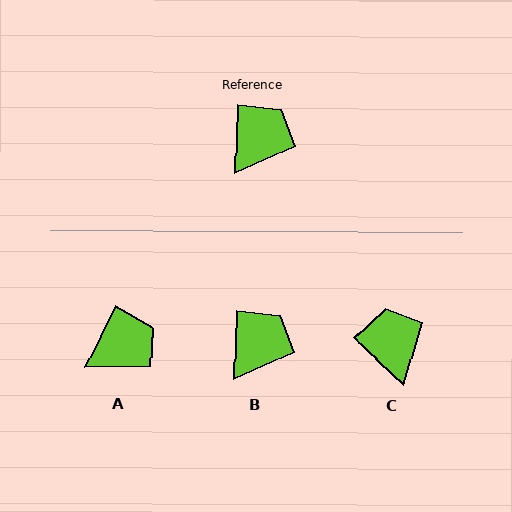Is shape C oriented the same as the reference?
No, it is off by about 49 degrees.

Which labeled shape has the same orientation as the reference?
B.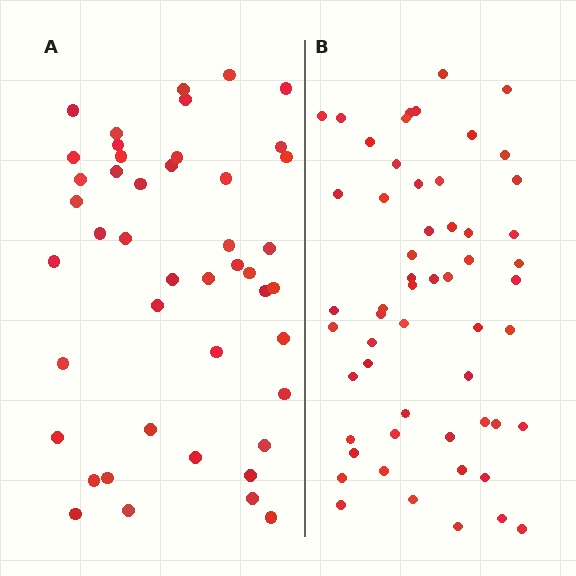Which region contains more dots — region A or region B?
Region B (the right region) has more dots.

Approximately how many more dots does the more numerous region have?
Region B has roughly 12 or so more dots than region A.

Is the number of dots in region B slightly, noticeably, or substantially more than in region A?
Region B has only slightly more — the two regions are fairly close. The ratio is roughly 1.2 to 1.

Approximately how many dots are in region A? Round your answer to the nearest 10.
About 40 dots. (The exact count is 45, which rounds to 40.)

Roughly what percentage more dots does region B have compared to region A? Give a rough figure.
About 25% more.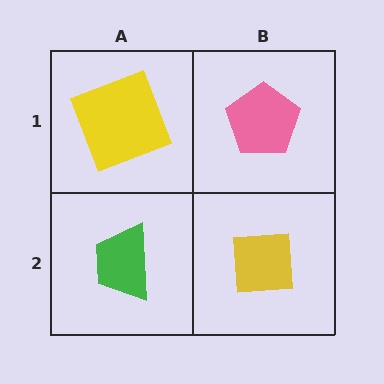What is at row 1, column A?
A yellow square.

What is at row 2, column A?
A green trapezoid.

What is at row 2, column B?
A yellow square.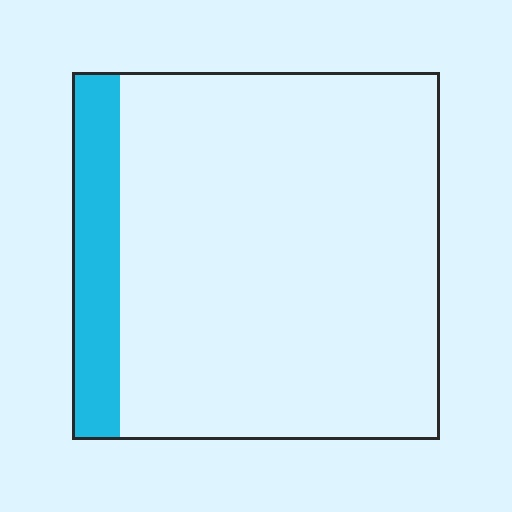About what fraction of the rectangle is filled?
About one eighth (1/8).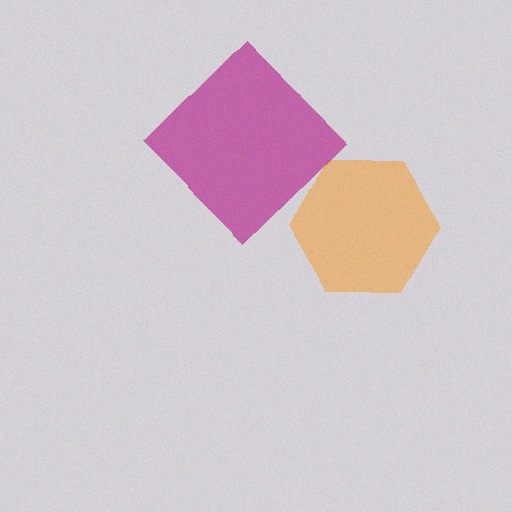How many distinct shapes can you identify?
There are 2 distinct shapes: an orange hexagon, a magenta diamond.